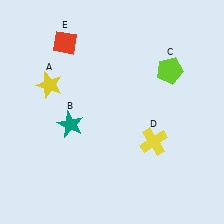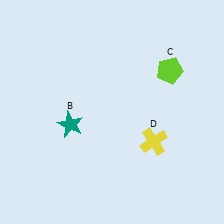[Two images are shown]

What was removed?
The yellow star (A), the red diamond (E) were removed in Image 2.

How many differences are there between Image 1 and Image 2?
There are 2 differences between the two images.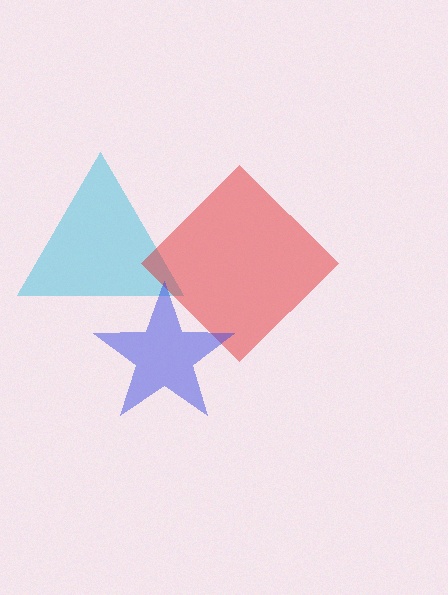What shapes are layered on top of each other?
The layered shapes are: a cyan triangle, a red diamond, a blue star.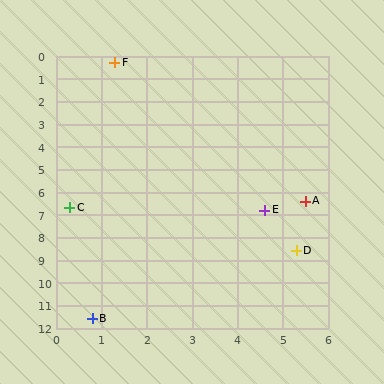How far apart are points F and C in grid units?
Points F and C are about 6.5 grid units apart.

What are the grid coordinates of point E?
Point E is at approximately (4.6, 6.8).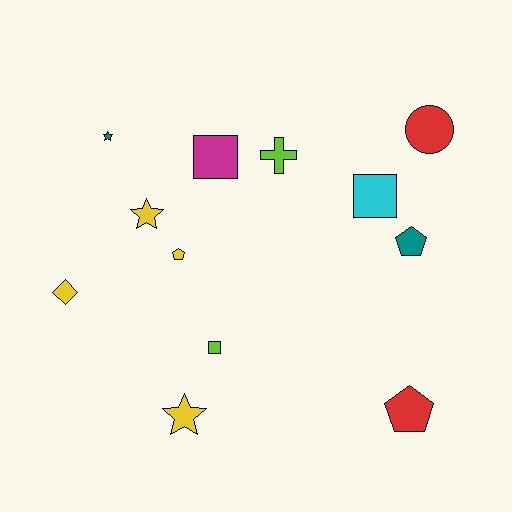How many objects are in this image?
There are 12 objects.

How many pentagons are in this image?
There are 3 pentagons.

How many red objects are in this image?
There are 2 red objects.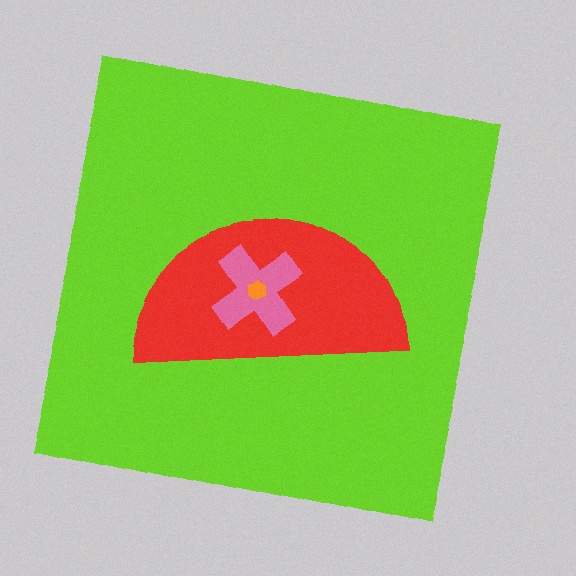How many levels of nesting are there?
4.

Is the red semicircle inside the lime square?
Yes.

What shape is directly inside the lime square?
The red semicircle.